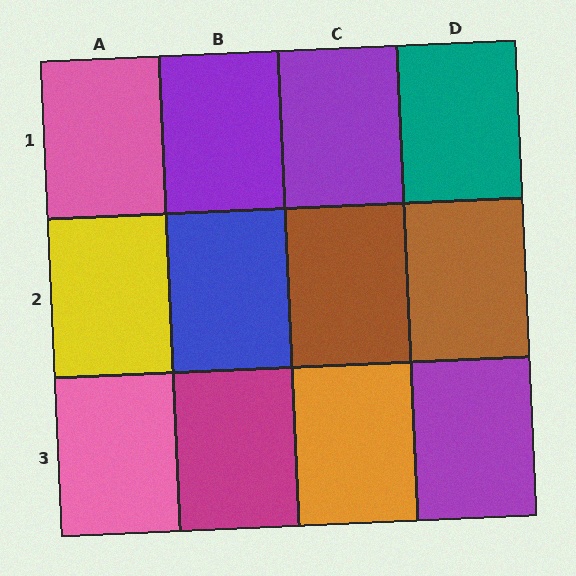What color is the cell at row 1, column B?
Purple.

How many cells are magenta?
1 cell is magenta.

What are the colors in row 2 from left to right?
Yellow, blue, brown, brown.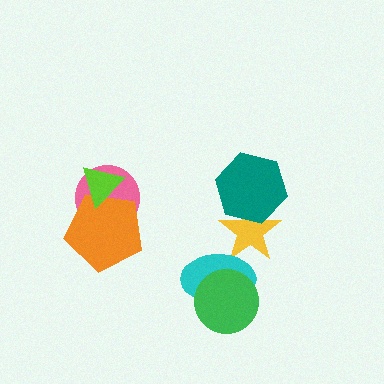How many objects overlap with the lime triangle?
2 objects overlap with the lime triangle.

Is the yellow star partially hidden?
Yes, it is partially covered by another shape.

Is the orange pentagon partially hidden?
Yes, it is partially covered by another shape.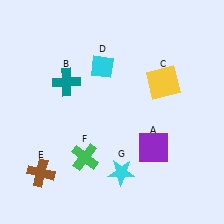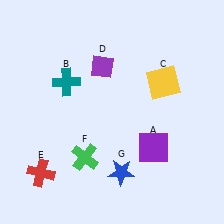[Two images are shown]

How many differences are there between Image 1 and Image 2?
There are 3 differences between the two images.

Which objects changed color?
D changed from cyan to purple. E changed from brown to red. G changed from cyan to blue.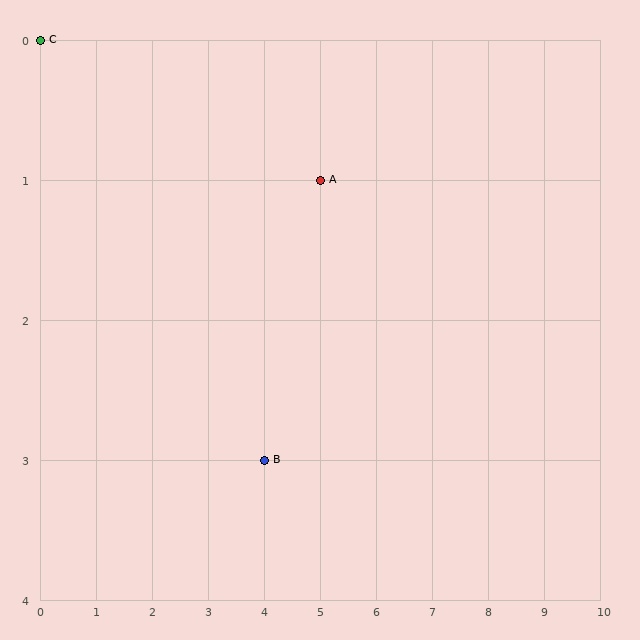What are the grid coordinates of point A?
Point A is at grid coordinates (5, 1).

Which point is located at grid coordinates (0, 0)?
Point C is at (0, 0).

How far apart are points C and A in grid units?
Points C and A are 5 columns and 1 row apart (about 5.1 grid units diagonally).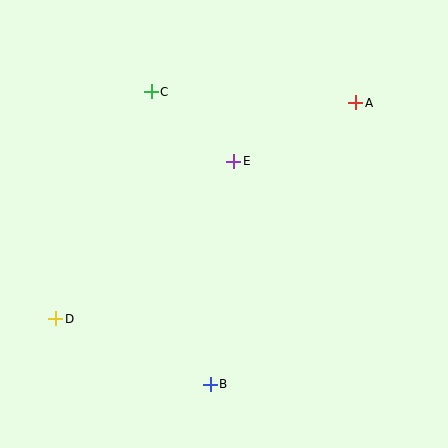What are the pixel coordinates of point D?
Point D is at (55, 318).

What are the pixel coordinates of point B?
Point B is at (210, 384).